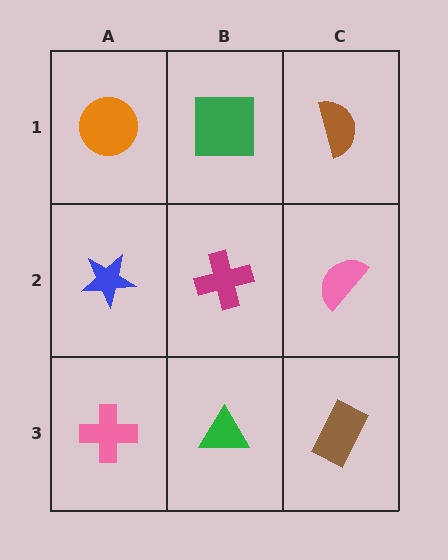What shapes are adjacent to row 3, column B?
A magenta cross (row 2, column B), a pink cross (row 3, column A), a brown rectangle (row 3, column C).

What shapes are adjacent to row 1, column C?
A pink semicircle (row 2, column C), a green square (row 1, column B).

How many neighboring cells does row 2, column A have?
3.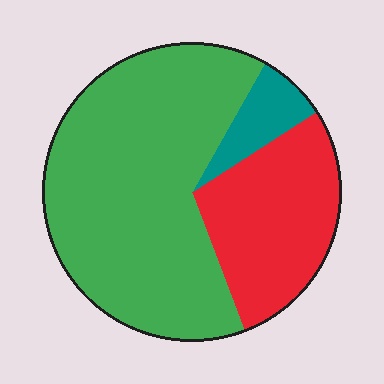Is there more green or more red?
Green.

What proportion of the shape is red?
Red takes up between a quarter and a half of the shape.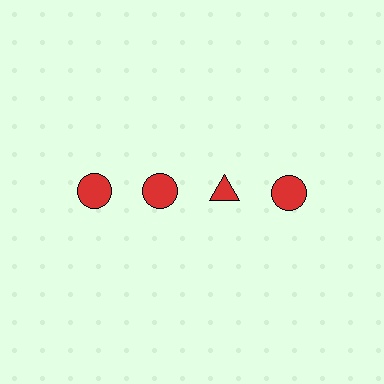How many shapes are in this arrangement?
There are 4 shapes arranged in a grid pattern.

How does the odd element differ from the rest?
It has a different shape: triangle instead of circle.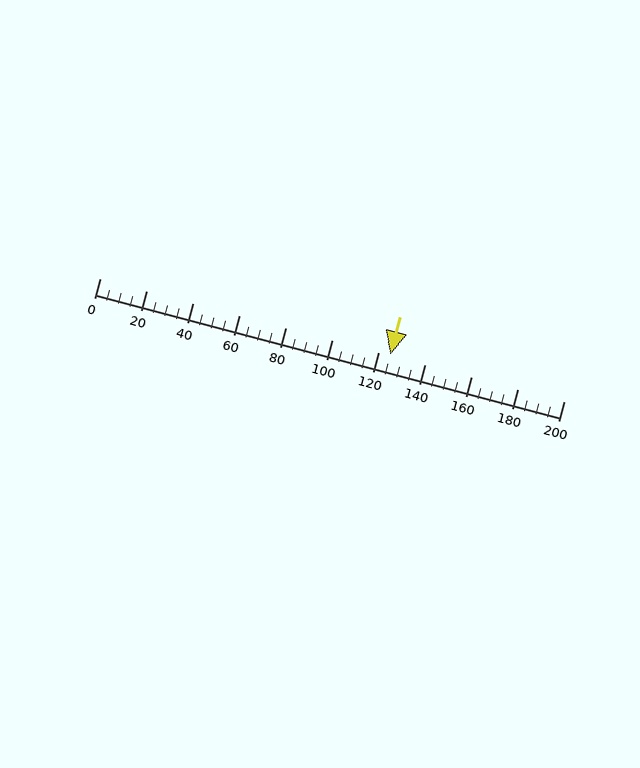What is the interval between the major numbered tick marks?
The major tick marks are spaced 20 units apart.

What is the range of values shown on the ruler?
The ruler shows values from 0 to 200.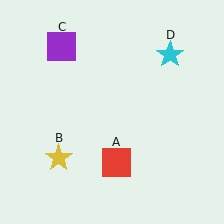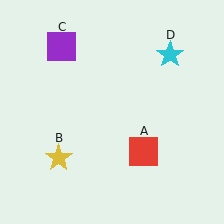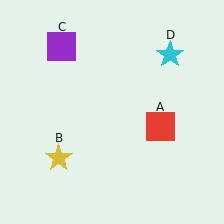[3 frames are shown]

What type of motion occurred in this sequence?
The red square (object A) rotated counterclockwise around the center of the scene.